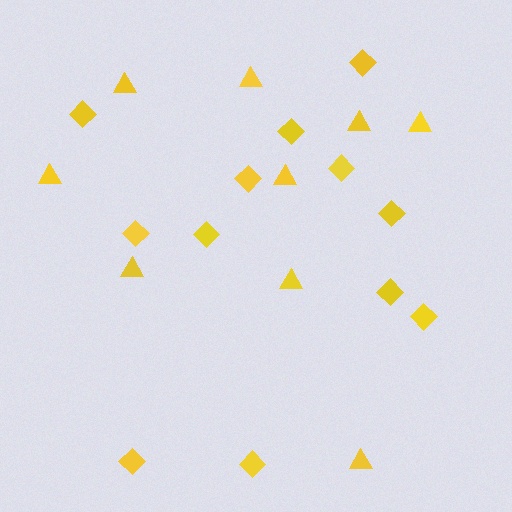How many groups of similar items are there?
There are 2 groups: one group of triangles (9) and one group of diamonds (12).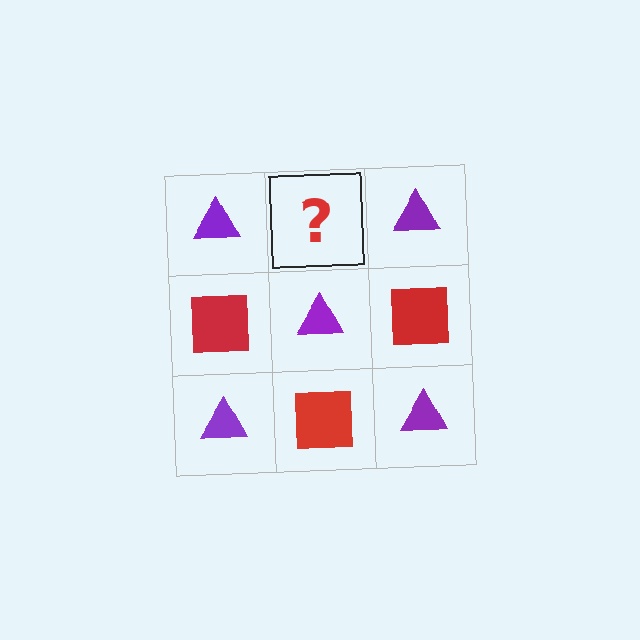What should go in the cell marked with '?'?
The missing cell should contain a red square.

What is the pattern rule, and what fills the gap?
The rule is that it alternates purple triangle and red square in a checkerboard pattern. The gap should be filled with a red square.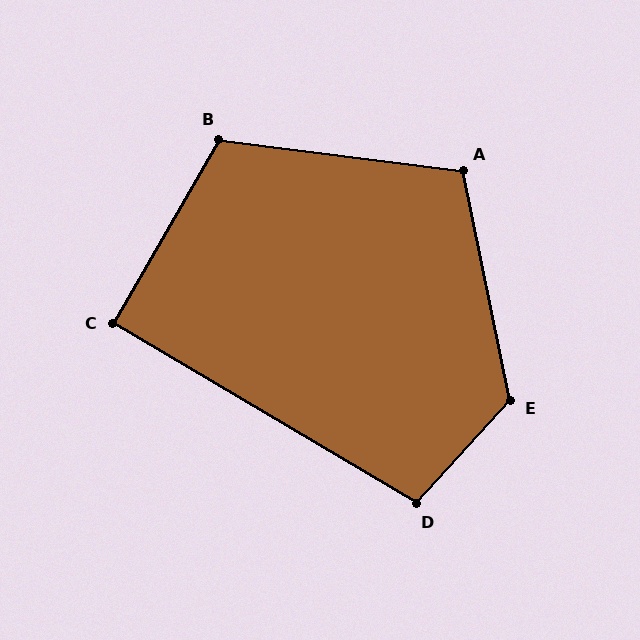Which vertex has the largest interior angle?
E, at approximately 126 degrees.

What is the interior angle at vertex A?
Approximately 109 degrees (obtuse).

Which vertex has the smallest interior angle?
C, at approximately 91 degrees.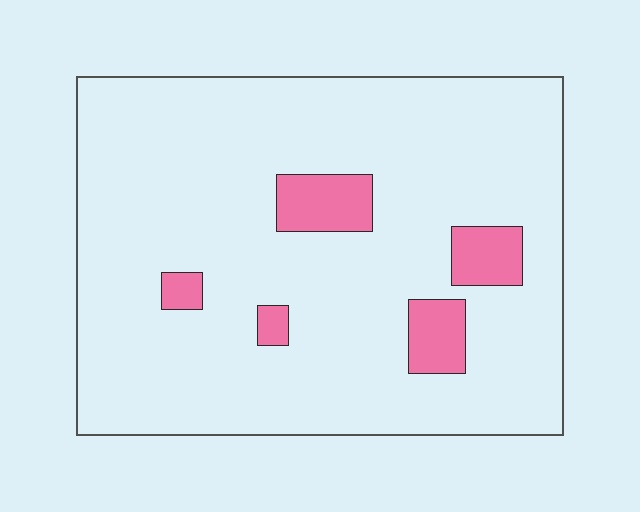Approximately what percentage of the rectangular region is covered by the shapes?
Approximately 10%.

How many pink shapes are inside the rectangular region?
5.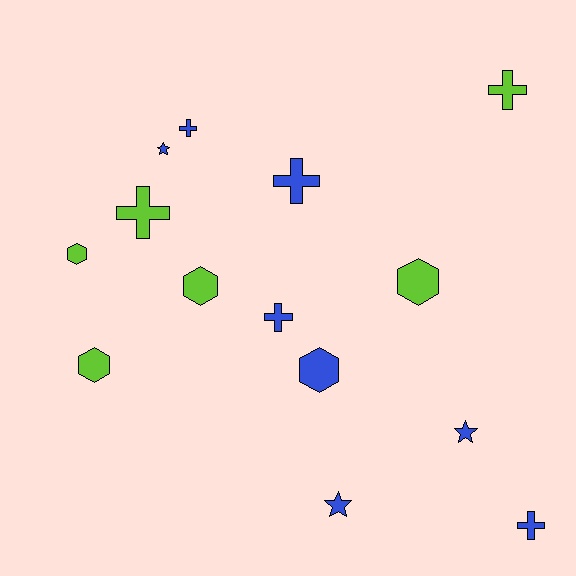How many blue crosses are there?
There are 4 blue crosses.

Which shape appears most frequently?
Cross, with 6 objects.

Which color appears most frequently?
Blue, with 8 objects.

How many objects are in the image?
There are 14 objects.